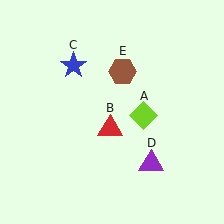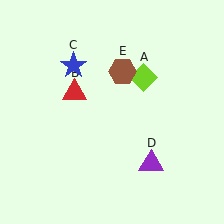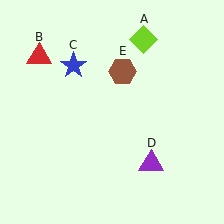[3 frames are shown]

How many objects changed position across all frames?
2 objects changed position: lime diamond (object A), red triangle (object B).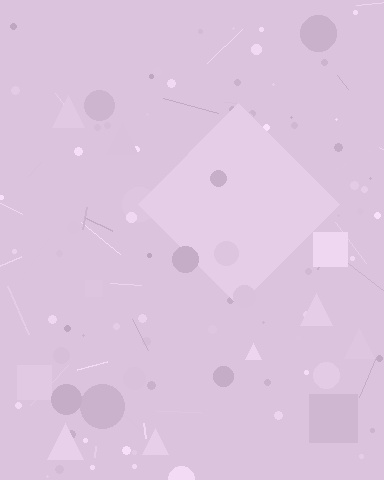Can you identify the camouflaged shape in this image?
The camouflaged shape is a diamond.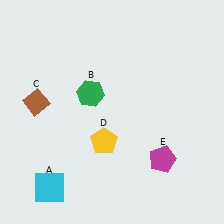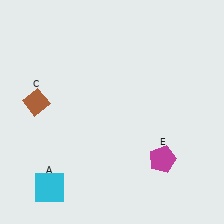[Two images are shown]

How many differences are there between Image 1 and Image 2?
There are 2 differences between the two images.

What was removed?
The yellow pentagon (D), the green hexagon (B) were removed in Image 2.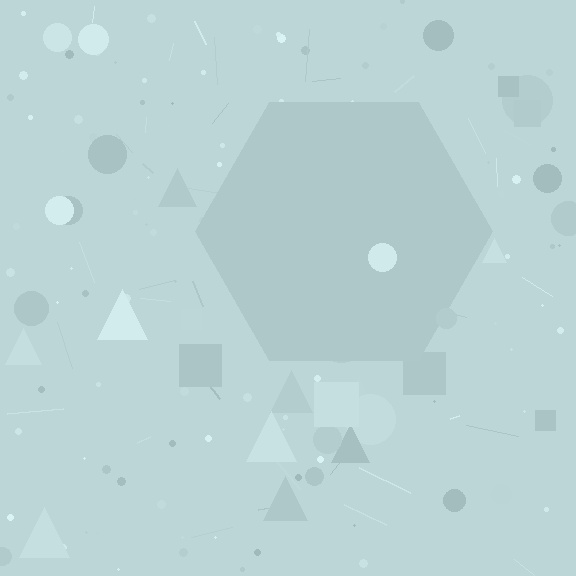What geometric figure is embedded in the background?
A hexagon is embedded in the background.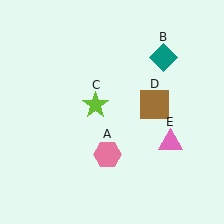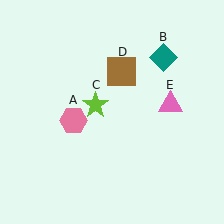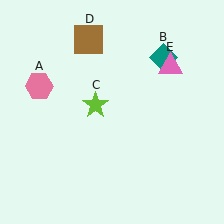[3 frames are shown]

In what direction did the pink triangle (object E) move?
The pink triangle (object E) moved up.